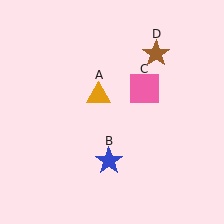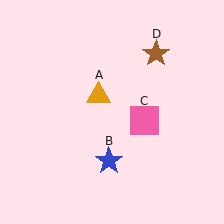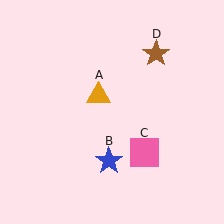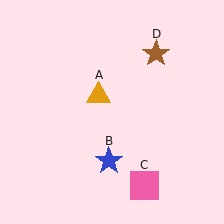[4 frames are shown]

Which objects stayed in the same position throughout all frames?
Orange triangle (object A) and blue star (object B) and brown star (object D) remained stationary.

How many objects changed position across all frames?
1 object changed position: pink square (object C).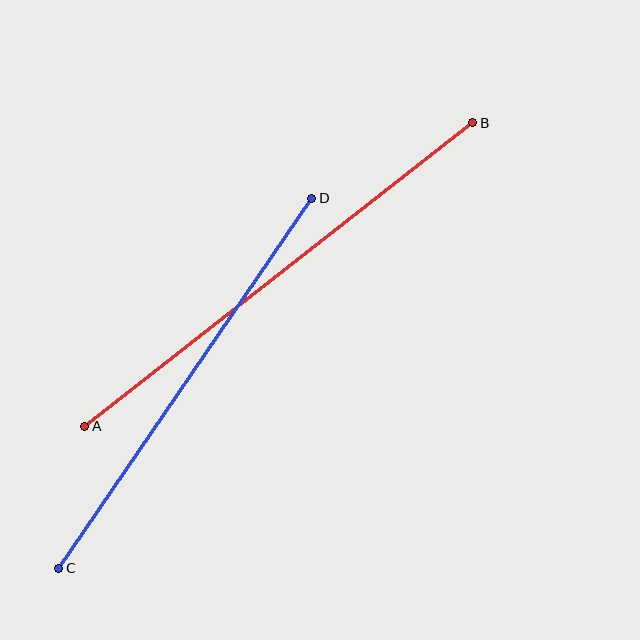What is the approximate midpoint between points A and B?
The midpoint is at approximately (279, 275) pixels.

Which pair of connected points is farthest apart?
Points A and B are farthest apart.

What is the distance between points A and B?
The distance is approximately 493 pixels.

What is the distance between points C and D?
The distance is approximately 448 pixels.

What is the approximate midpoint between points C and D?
The midpoint is at approximately (185, 383) pixels.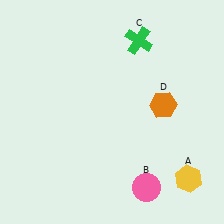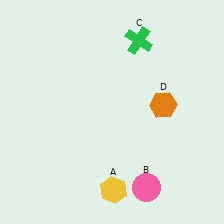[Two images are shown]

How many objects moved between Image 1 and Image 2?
1 object moved between the two images.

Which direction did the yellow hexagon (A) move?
The yellow hexagon (A) moved left.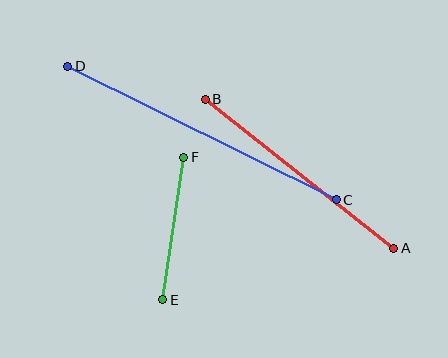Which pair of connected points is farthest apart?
Points C and D are farthest apart.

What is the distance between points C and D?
The distance is approximately 300 pixels.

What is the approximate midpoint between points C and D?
The midpoint is at approximately (202, 133) pixels.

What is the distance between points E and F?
The distance is approximately 144 pixels.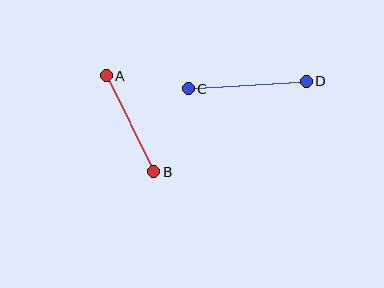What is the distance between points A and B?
The distance is approximately 107 pixels.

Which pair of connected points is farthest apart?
Points C and D are farthest apart.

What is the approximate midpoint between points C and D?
The midpoint is at approximately (247, 85) pixels.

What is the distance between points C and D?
The distance is approximately 118 pixels.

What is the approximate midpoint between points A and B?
The midpoint is at approximately (130, 124) pixels.